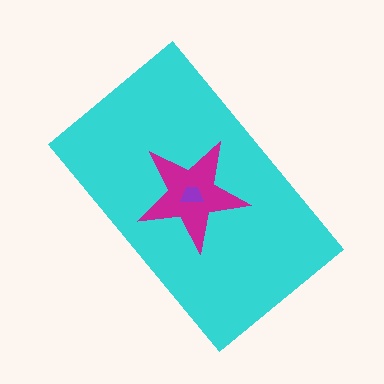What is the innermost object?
The purple trapezoid.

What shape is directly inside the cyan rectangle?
The magenta star.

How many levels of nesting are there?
3.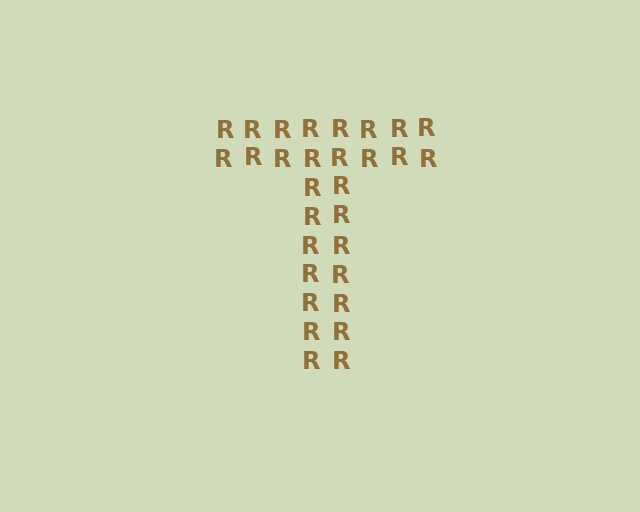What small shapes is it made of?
It is made of small letter R's.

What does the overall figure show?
The overall figure shows the letter T.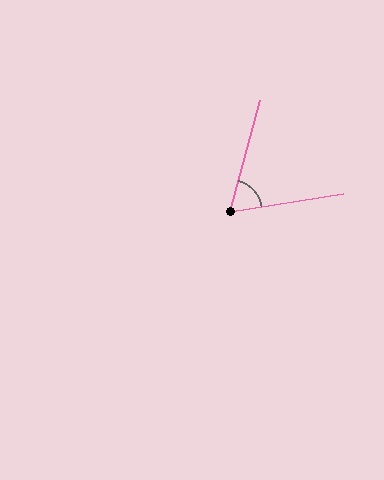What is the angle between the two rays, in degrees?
Approximately 66 degrees.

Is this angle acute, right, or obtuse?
It is acute.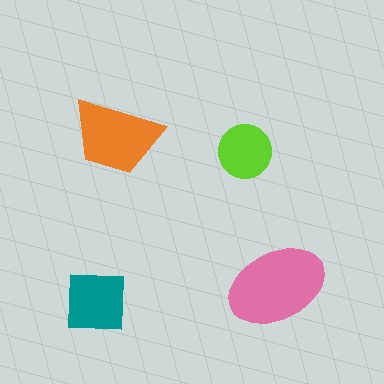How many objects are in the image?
There are 4 objects in the image.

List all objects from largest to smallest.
The pink ellipse, the orange trapezoid, the teal square, the lime circle.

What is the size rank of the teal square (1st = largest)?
3rd.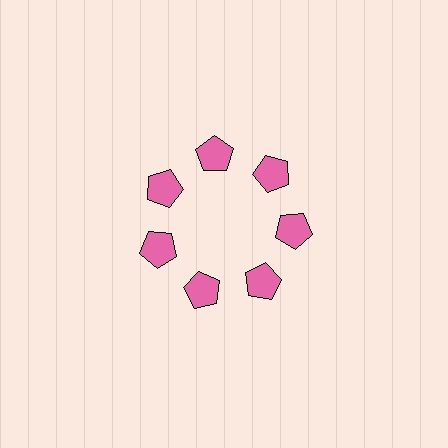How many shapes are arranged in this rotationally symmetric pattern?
There are 7 shapes, arranged in 7 groups of 1.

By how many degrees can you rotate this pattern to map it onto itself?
The pattern maps onto itself every 51 degrees of rotation.